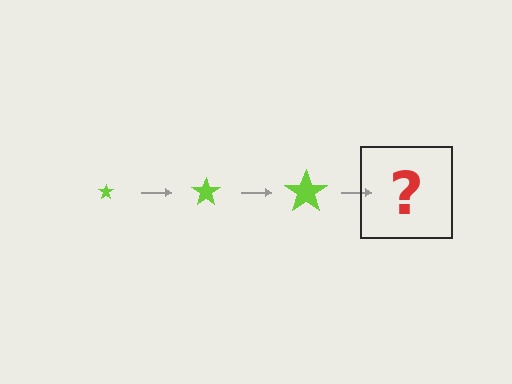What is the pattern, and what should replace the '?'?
The pattern is that the star gets progressively larger each step. The '?' should be a lime star, larger than the previous one.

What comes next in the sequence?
The next element should be a lime star, larger than the previous one.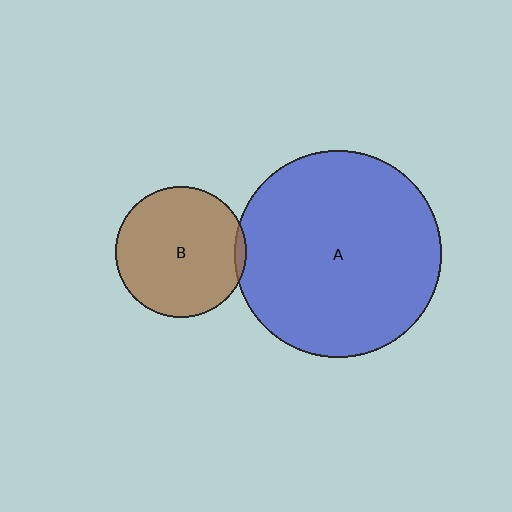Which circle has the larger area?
Circle A (blue).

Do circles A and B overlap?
Yes.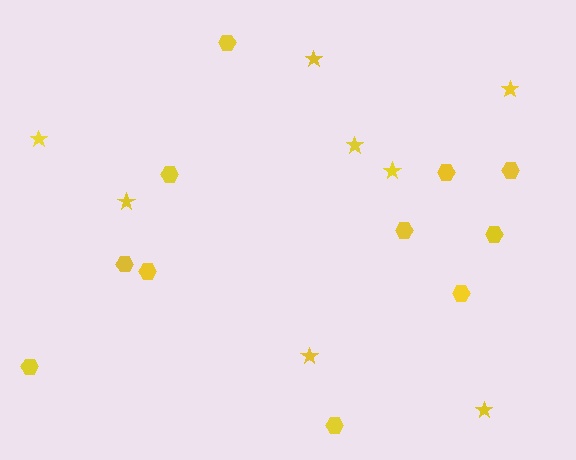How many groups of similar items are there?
There are 2 groups: one group of hexagons (11) and one group of stars (8).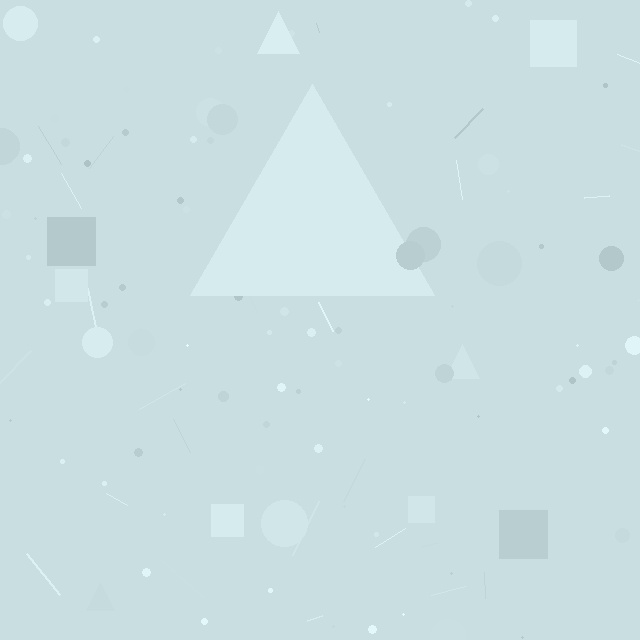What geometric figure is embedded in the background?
A triangle is embedded in the background.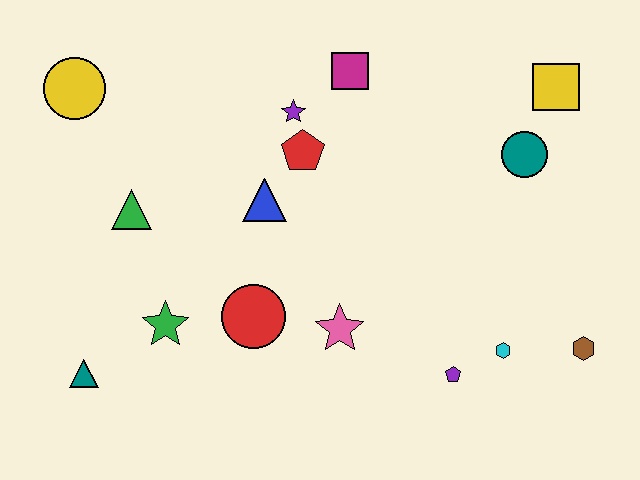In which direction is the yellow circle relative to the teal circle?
The yellow circle is to the left of the teal circle.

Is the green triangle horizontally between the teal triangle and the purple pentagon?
Yes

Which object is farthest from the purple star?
The brown hexagon is farthest from the purple star.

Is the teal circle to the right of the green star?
Yes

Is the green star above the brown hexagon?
Yes